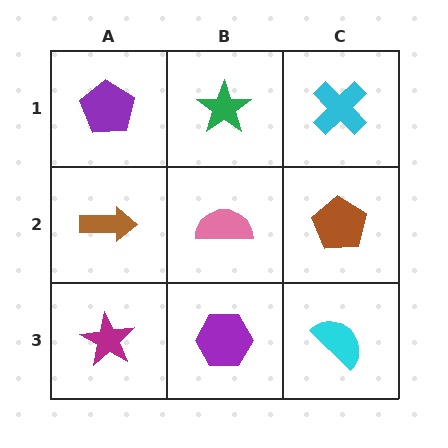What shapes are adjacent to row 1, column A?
A brown arrow (row 2, column A), a green star (row 1, column B).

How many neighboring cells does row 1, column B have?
3.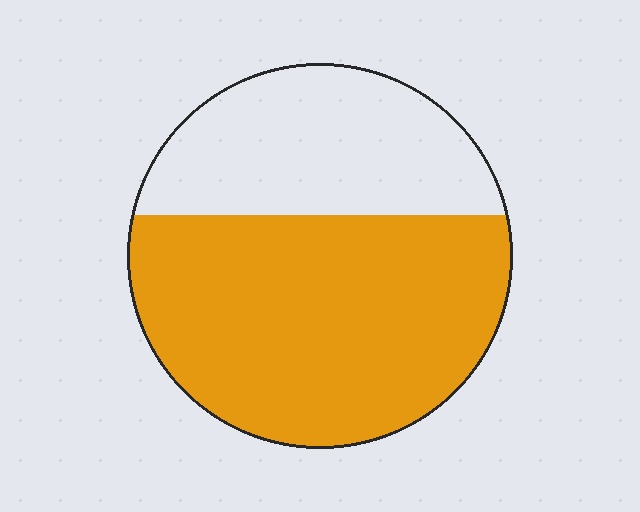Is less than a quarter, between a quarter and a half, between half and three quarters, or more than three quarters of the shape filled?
Between half and three quarters.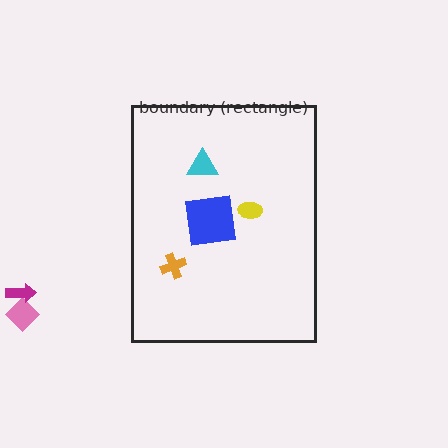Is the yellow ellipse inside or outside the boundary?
Inside.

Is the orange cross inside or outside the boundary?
Inside.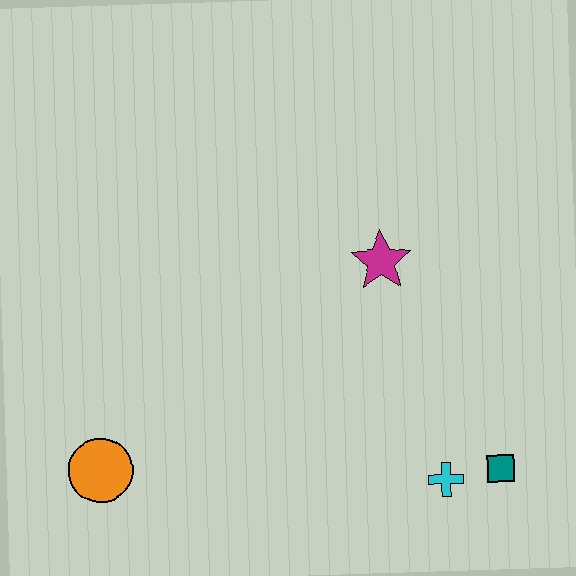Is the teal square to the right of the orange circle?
Yes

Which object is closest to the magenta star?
The cyan cross is closest to the magenta star.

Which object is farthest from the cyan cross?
The orange circle is farthest from the cyan cross.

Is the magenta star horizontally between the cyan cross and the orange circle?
Yes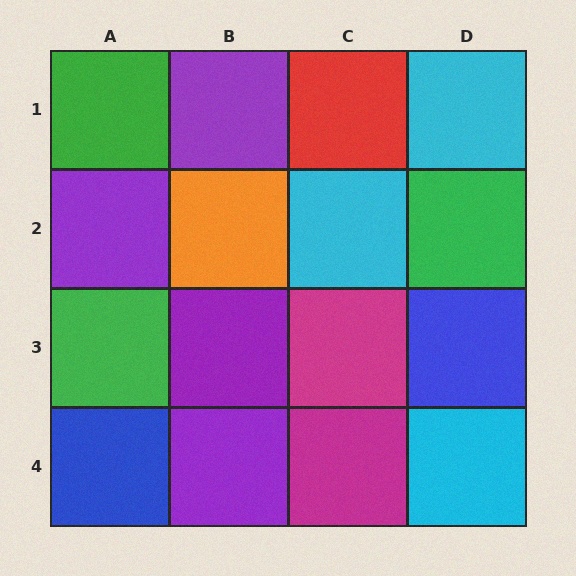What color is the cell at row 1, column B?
Purple.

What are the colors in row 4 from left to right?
Blue, purple, magenta, cyan.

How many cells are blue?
2 cells are blue.